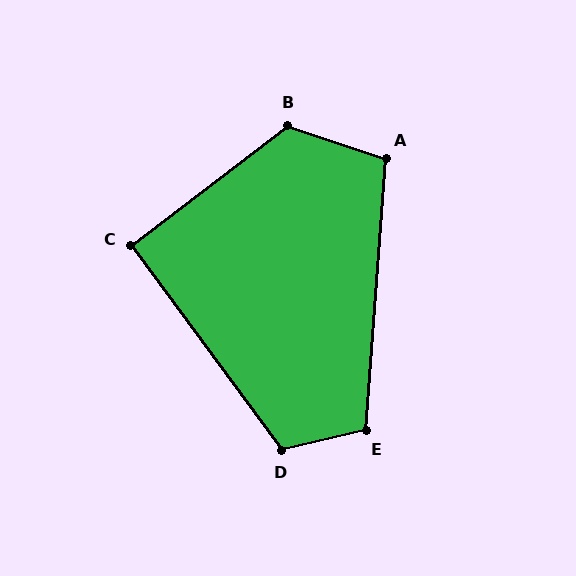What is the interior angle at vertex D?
Approximately 113 degrees (obtuse).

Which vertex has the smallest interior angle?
C, at approximately 91 degrees.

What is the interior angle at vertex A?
Approximately 104 degrees (obtuse).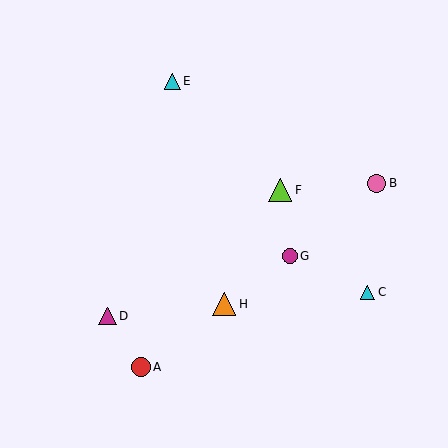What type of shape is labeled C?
Shape C is a cyan triangle.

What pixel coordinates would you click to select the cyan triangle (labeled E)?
Click at (172, 81) to select the cyan triangle E.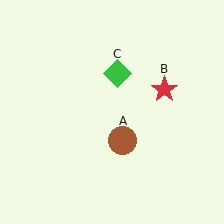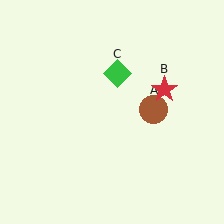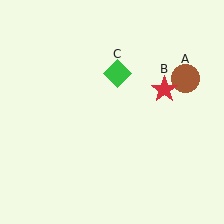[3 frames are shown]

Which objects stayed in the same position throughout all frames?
Red star (object B) and green diamond (object C) remained stationary.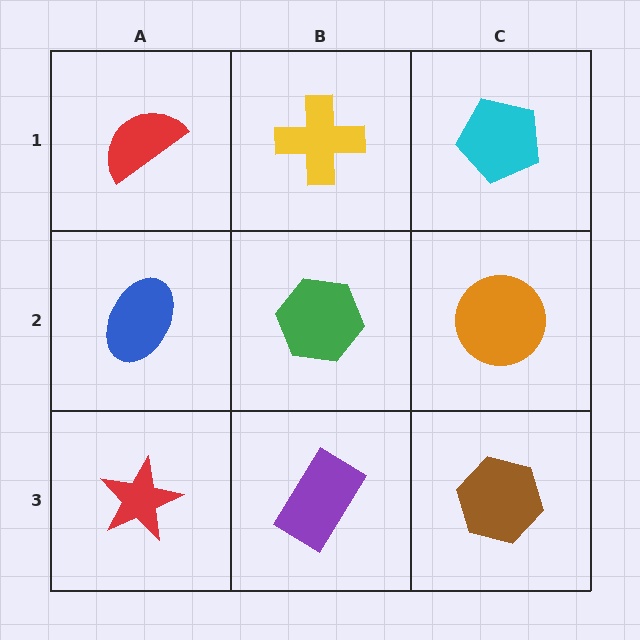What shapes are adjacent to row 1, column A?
A blue ellipse (row 2, column A), a yellow cross (row 1, column B).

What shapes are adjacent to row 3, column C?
An orange circle (row 2, column C), a purple rectangle (row 3, column B).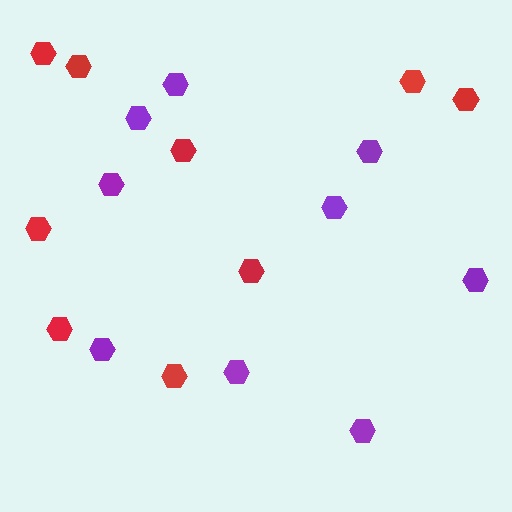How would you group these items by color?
There are 2 groups: one group of red hexagons (9) and one group of purple hexagons (9).